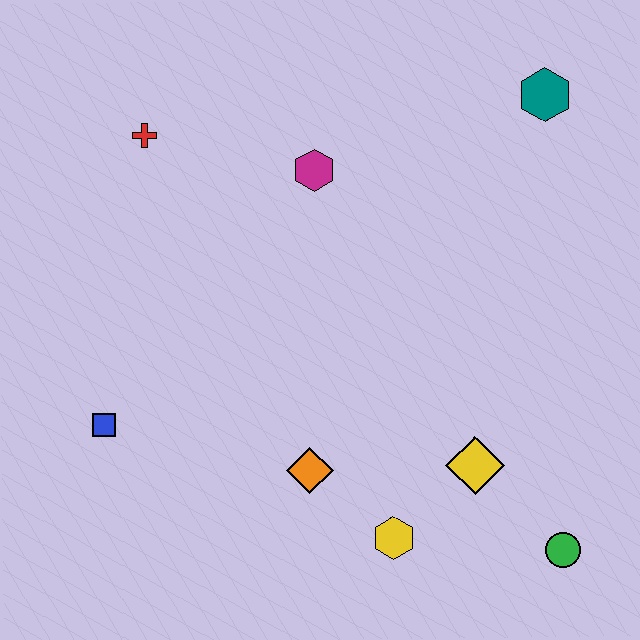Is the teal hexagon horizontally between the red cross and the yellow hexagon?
No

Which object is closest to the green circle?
The yellow diamond is closest to the green circle.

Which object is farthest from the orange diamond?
The teal hexagon is farthest from the orange diamond.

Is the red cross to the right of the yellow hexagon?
No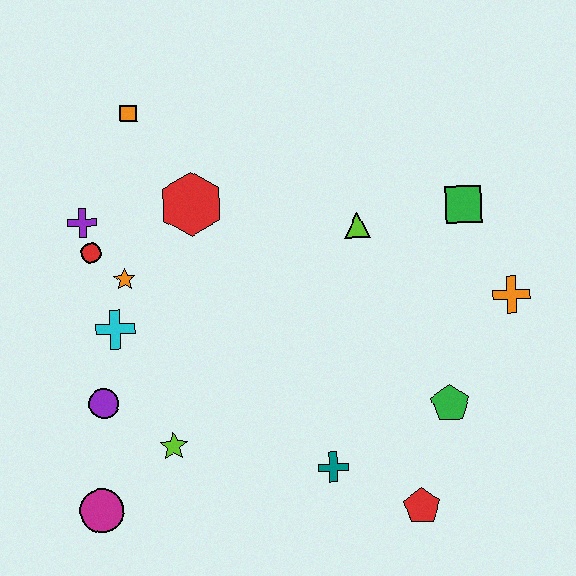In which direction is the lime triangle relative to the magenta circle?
The lime triangle is above the magenta circle.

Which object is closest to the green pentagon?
The red pentagon is closest to the green pentagon.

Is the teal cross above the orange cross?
No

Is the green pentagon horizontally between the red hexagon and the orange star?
No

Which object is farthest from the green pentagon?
The orange square is farthest from the green pentagon.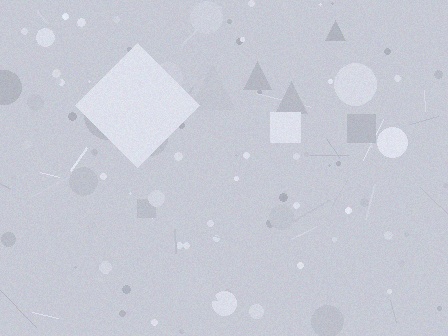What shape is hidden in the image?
A diamond is hidden in the image.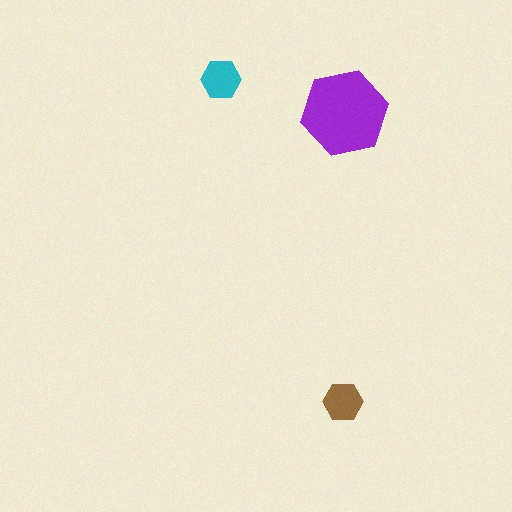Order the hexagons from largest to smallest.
the purple one, the cyan one, the brown one.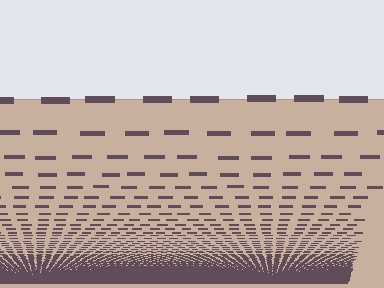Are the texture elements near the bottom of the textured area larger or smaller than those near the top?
Smaller. The gradient is inverted — elements near the bottom are smaller and denser.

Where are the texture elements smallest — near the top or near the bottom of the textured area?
Near the bottom.